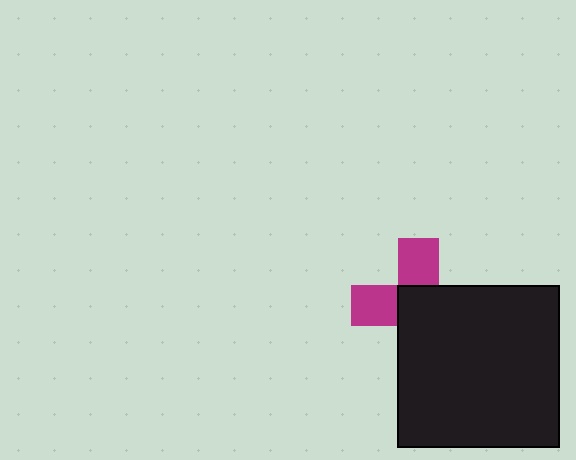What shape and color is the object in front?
The object in front is a black square.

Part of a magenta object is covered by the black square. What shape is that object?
It is a cross.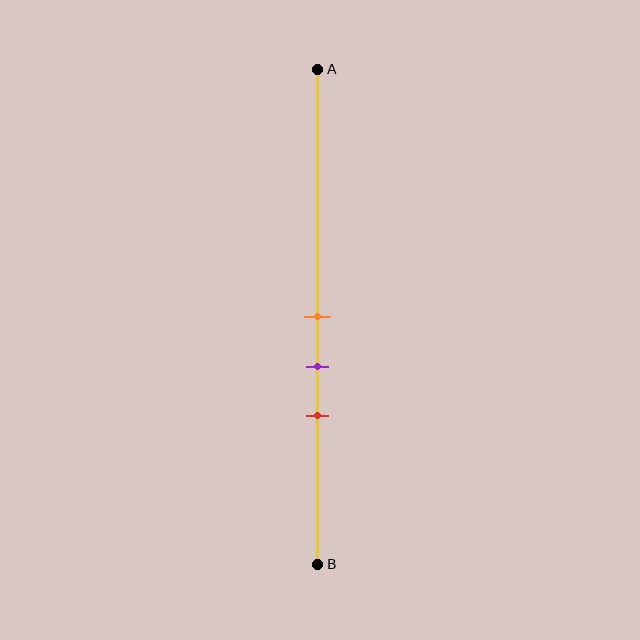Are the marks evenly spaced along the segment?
Yes, the marks are approximately evenly spaced.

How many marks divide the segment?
There are 3 marks dividing the segment.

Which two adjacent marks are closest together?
The orange and purple marks are the closest adjacent pair.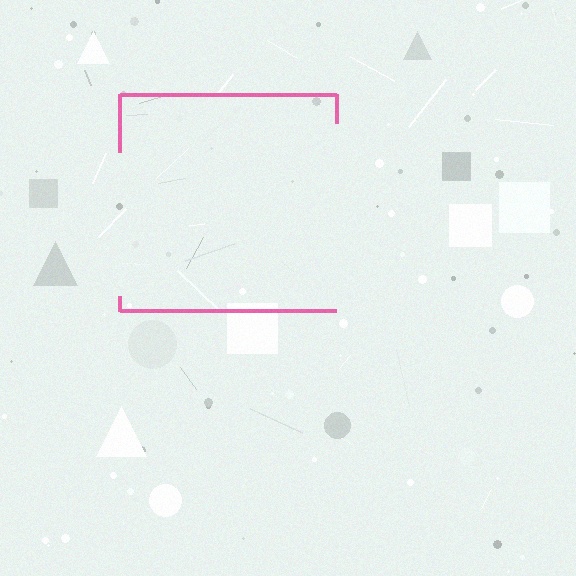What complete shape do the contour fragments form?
The contour fragments form a square.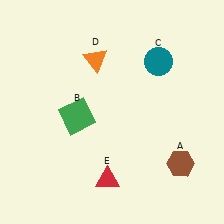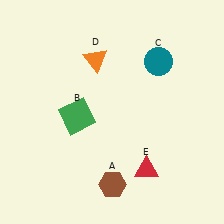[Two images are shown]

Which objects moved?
The objects that moved are: the brown hexagon (A), the red triangle (E).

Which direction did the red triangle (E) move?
The red triangle (E) moved right.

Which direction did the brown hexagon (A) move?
The brown hexagon (A) moved left.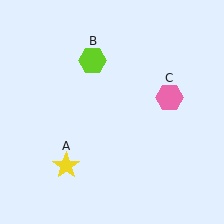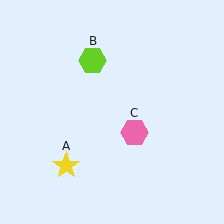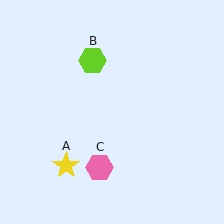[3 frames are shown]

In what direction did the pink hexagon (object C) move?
The pink hexagon (object C) moved down and to the left.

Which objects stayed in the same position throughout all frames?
Yellow star (object A) and lime hexagon (object B) remained stationary.